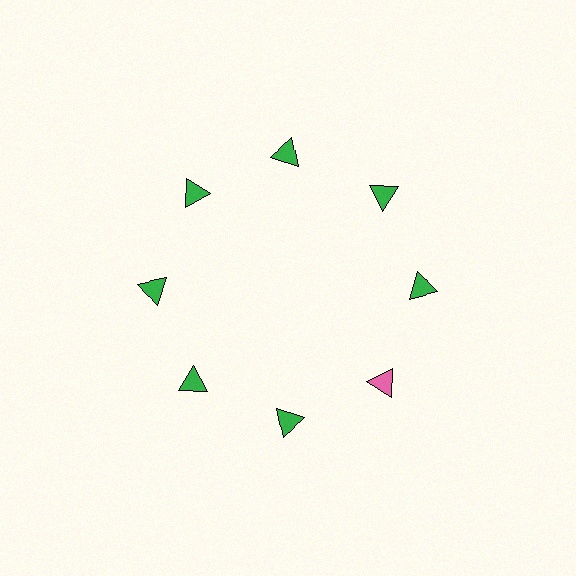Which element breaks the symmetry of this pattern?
The pink triangle at roughly the 4 o'clock position breaks the symmetry. All other shapes are green triangles.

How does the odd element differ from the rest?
It has a different color: pink instead of green.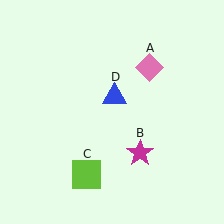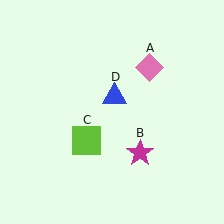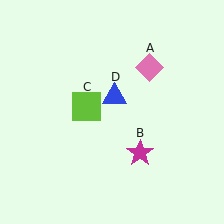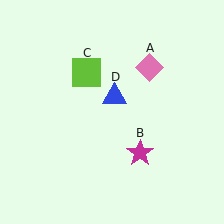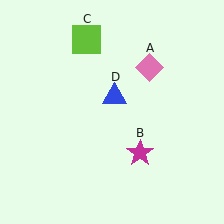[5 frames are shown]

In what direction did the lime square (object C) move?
The lime square (object C) moved up.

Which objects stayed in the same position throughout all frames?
Pink diamond (object A) and magenta star (object B) and blue triangle (object D) remained stationary.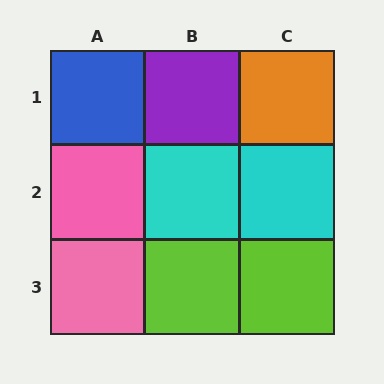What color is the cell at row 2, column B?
Cyan.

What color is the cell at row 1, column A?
Blue.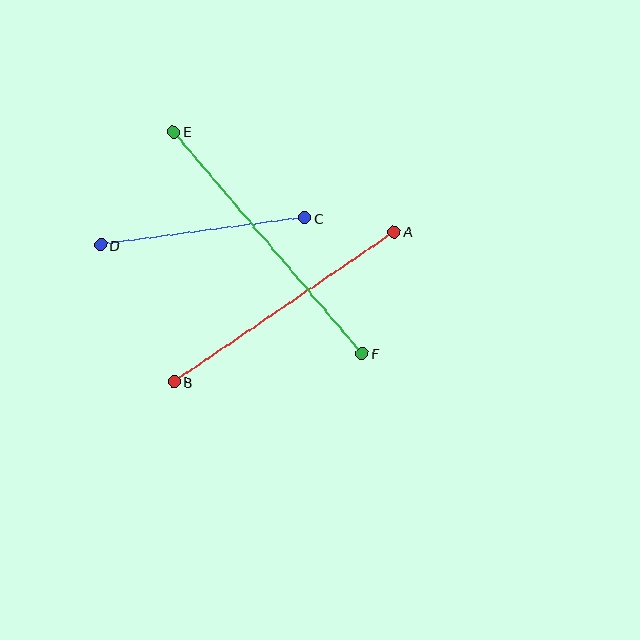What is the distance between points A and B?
The distance is approximately 266 pixels.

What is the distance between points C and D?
The distance is approximately 206 pixels.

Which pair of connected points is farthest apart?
Points E and F are farthest apart.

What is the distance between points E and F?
The distance is approximately 291 pixels.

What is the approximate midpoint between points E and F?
The midpoint is at approximately (268, 243) pixels.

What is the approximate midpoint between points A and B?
The midpoint is at approximately (284, 307) pixels.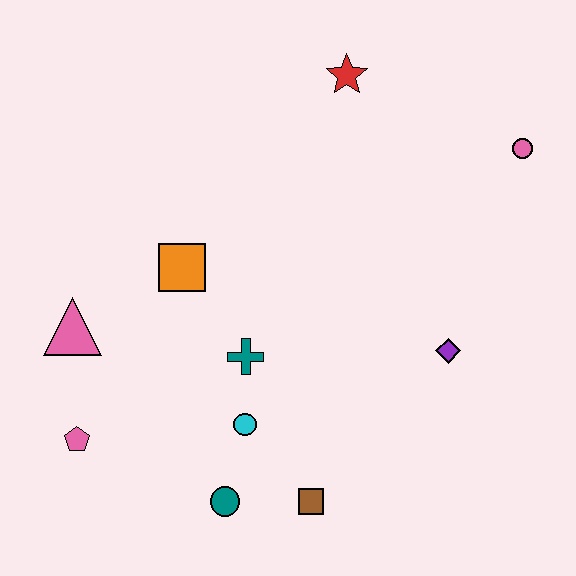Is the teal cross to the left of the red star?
Yes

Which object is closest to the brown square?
The teal circle is closest to the brown square.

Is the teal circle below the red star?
Yes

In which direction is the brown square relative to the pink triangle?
The brown square is to the right of the pink triangle.